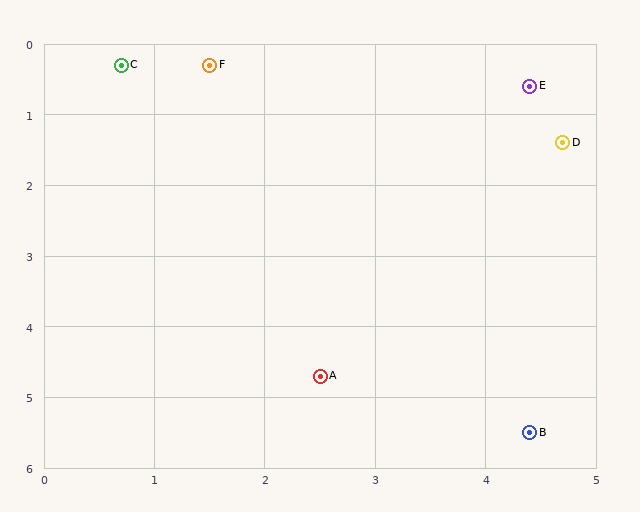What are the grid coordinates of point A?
Point A is at approximately (2.5, 4.7).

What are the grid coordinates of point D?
Point D is at approximately (4.7, 1.4).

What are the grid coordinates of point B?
Point B is at approximately (4.4, 5.5).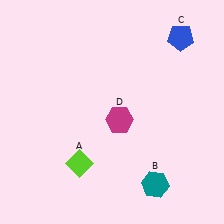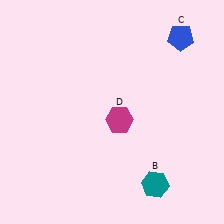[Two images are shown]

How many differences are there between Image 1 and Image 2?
There is 1 difference between the two images.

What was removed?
The lime diamond (A) was removed in Image 2.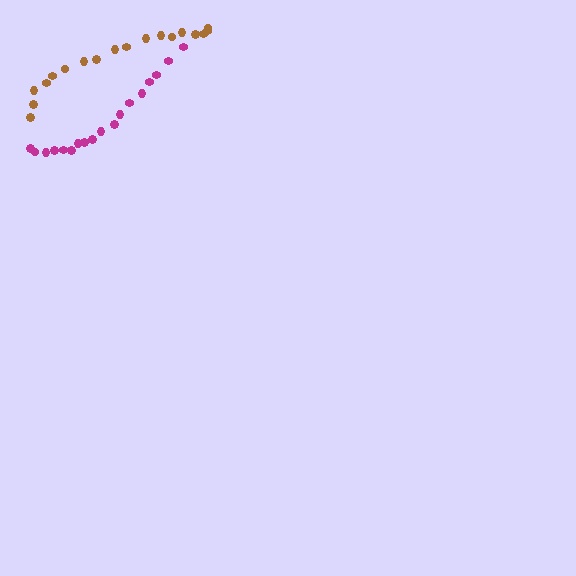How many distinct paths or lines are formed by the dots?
There are 2 distinct paths.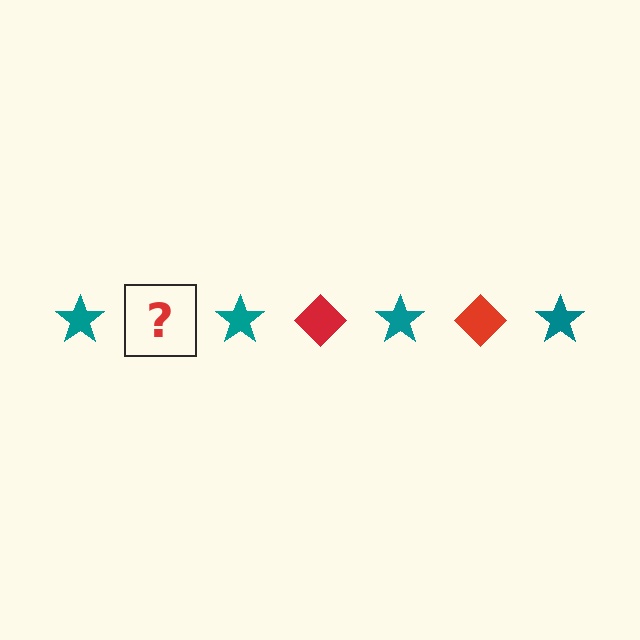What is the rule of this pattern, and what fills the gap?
The rule is that the pattern alternates between teal star and red diamond. The gap should be filled with a red diamond.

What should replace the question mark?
The question mark should be replaced with a red diamond.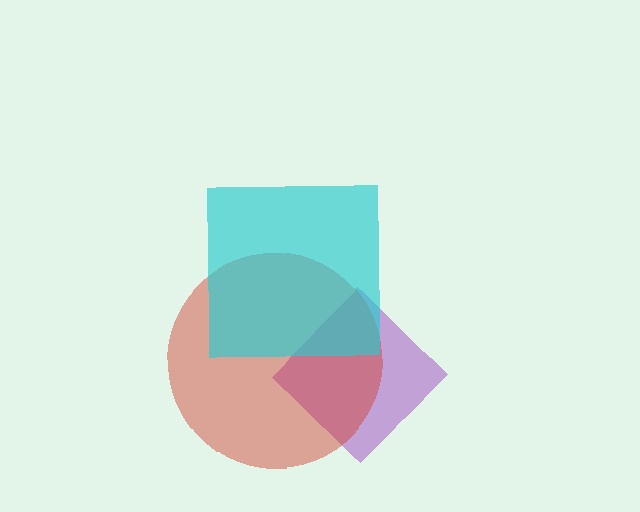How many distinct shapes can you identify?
There are 3 distinct shapes: a purple diamond, a red circle, a cyan square.